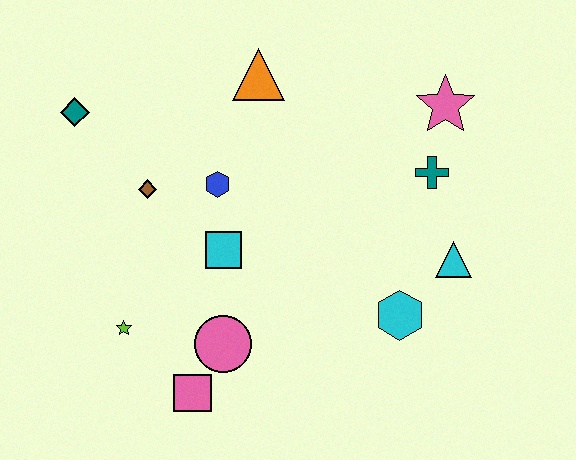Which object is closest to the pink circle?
The pink square is closest to the pink circle.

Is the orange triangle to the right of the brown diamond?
Yes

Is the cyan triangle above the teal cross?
No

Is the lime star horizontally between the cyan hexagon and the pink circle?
No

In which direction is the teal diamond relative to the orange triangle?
The teal diamond is to the left of the orange triangle.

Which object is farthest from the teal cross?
The teal diamond is farthest from the teal cross.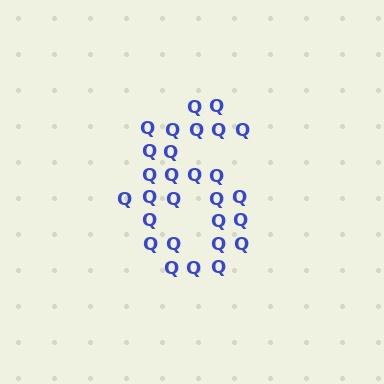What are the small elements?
The small elements are letter Q's.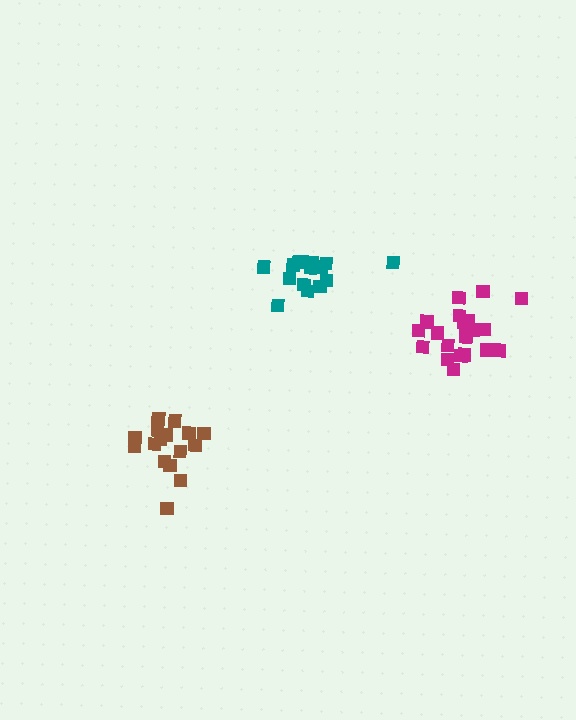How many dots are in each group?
Group 1: 20 dots, Group 2: 15 dots, Group 3: 16 dots (51 total).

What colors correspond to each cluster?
The clusters are colored: magenta, teal, brown.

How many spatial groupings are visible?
There are 3 spatial groupings.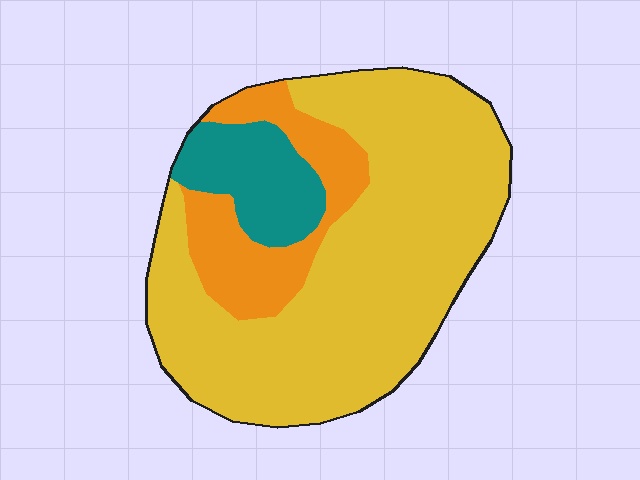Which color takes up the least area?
Teal, at roughly 15%.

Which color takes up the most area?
Yellow, at roughly 70%.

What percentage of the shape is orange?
Orange takes up about one sixth (1/6) of the shape.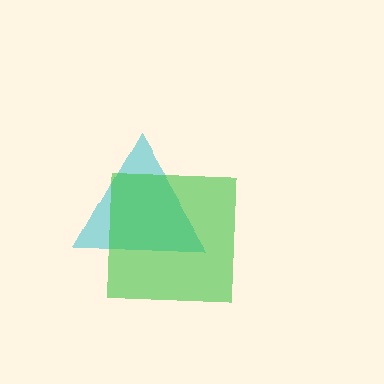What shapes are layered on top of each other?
The layered shapes are: a cyan triangle, a green square.